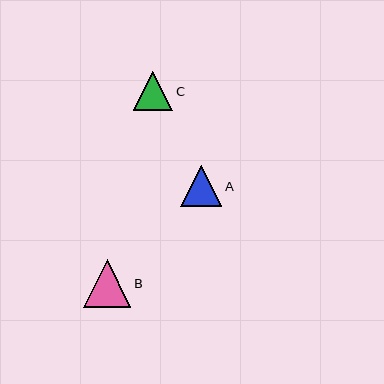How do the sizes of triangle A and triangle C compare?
Triangle A and triangle C are approximately the same size.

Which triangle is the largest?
Triangle B is the largest with a size of approximately 48 pixels.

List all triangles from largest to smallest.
From largest to smallest: B, A, C.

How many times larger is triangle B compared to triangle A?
Triangle B is approximately 1.2 times the size of triangle A.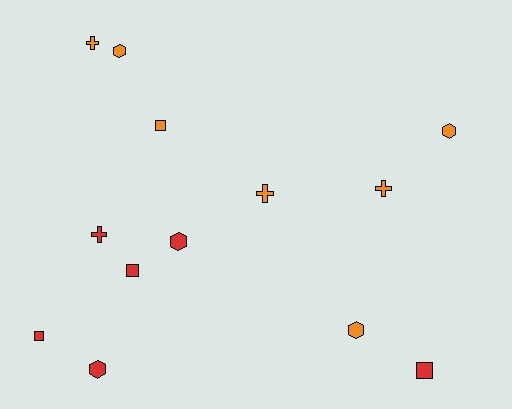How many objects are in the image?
There are 13 objects.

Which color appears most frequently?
Orange, with 7 objects.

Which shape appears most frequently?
Hexagon, with 5 objects.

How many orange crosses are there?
There are 3 orange crosses.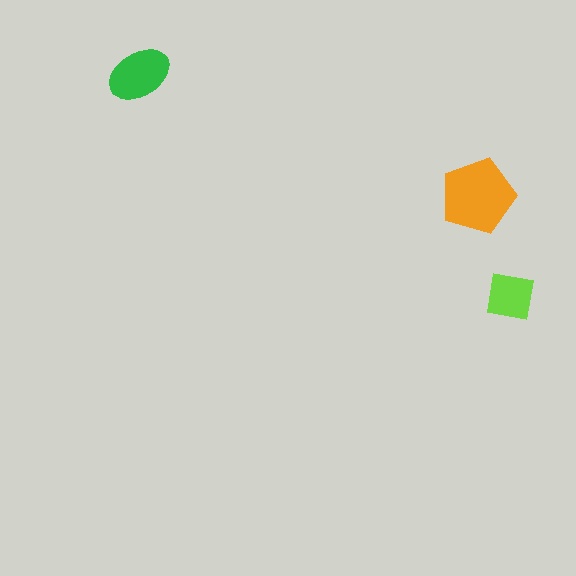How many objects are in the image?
There are 3 objects in the image.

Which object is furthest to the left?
The green ellipse is leftmost.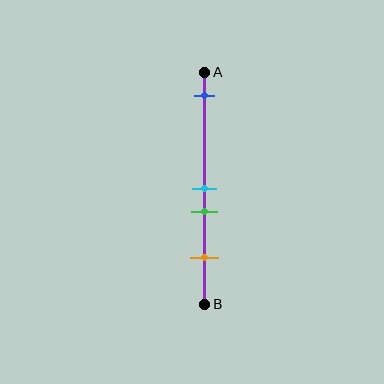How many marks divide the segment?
There are 4 marks dividing the segment.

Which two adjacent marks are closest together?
The cyan and green marks are the closest adjacent pair.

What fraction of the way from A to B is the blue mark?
The blue mark is approximately 10% (0.1) of the way from A to B.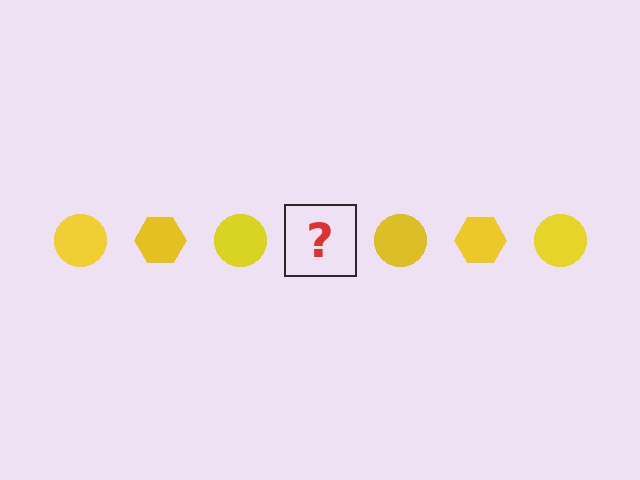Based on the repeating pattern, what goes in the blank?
The blank should be a yellow hexagon.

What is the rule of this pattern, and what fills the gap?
The rule is that the pattern cycles through circle, hexagon shapes in yellow. The gap should be filled with a yellow hexagon.